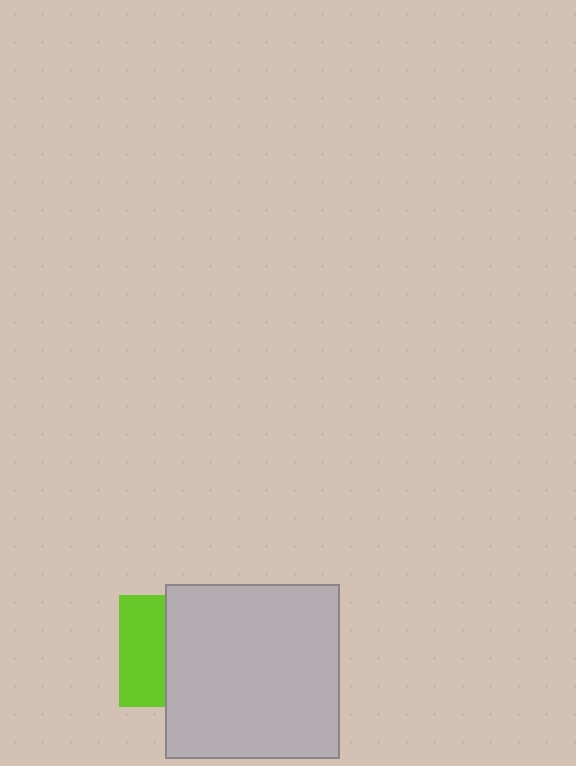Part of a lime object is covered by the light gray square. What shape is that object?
It is a square.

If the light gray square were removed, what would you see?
You would see the complete lime square.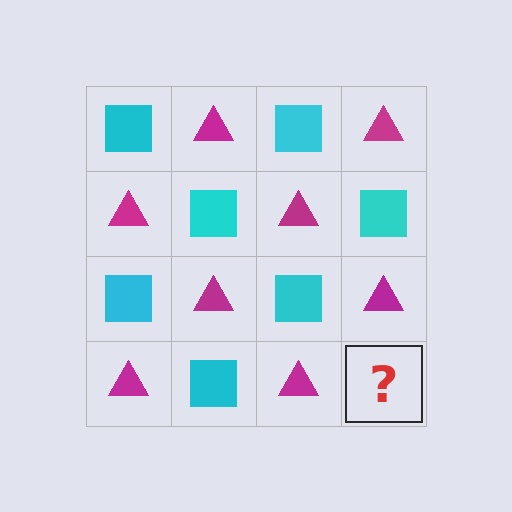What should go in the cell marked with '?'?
The missing cell should contain a cyan square.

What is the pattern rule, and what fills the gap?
The rule is that it alternates cyan square and magenta triangle in a checkerboard pattern. The gap should be filled with a cyan square.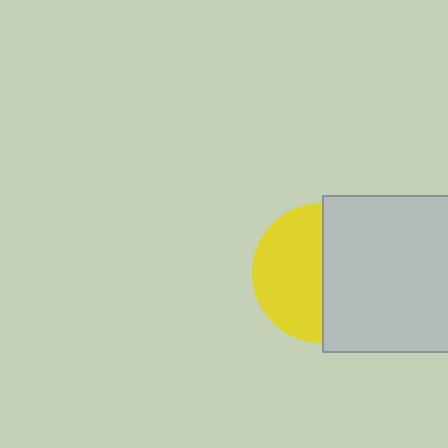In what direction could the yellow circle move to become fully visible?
The yellow circle could move left. That would shift it out from behind the light gray rectangle entirely.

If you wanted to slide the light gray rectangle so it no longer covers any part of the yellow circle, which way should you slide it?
Slide it right — that is the most direct way to separate the two shapes.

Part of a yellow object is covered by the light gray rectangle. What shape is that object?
It is a circle.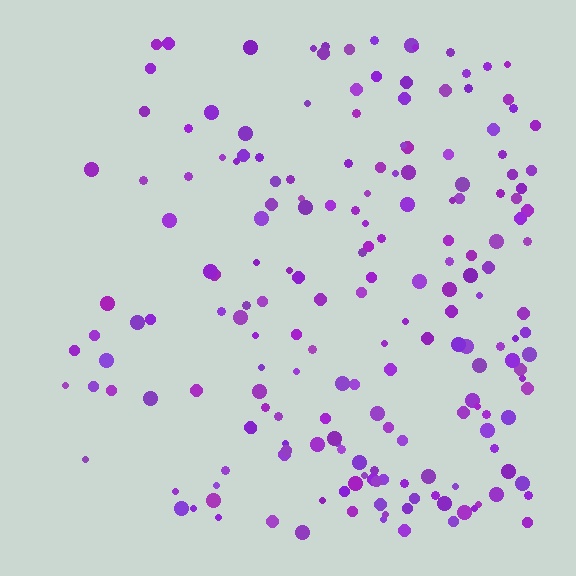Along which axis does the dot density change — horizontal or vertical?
Horizontal.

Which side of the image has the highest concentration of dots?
The right.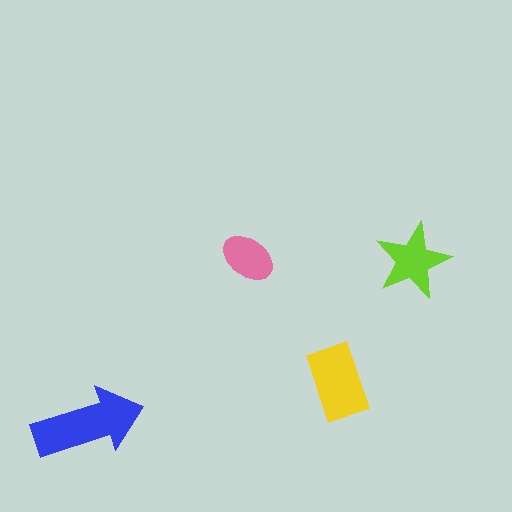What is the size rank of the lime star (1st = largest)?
3rd.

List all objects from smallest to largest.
The pink ellipse, the lime star, the yellow rectangle, the blue arrow.